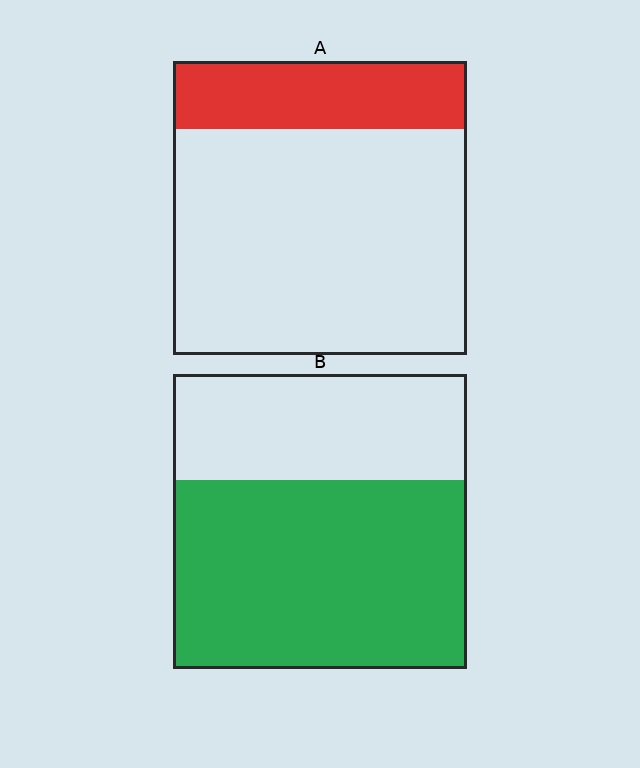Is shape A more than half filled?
No.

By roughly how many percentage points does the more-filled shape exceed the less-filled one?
By roughly 40 percentage points (B over A).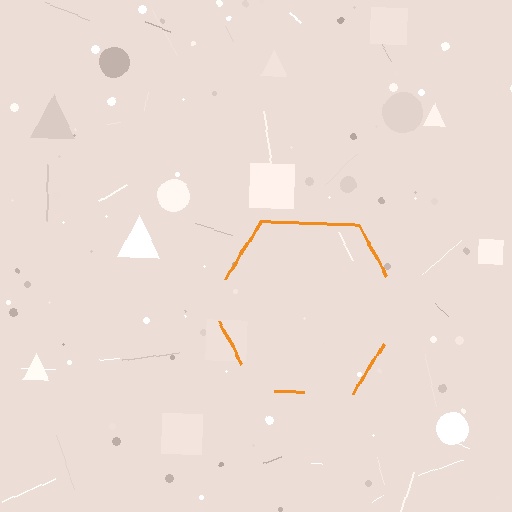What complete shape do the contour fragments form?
The contour fragments form a hexagon.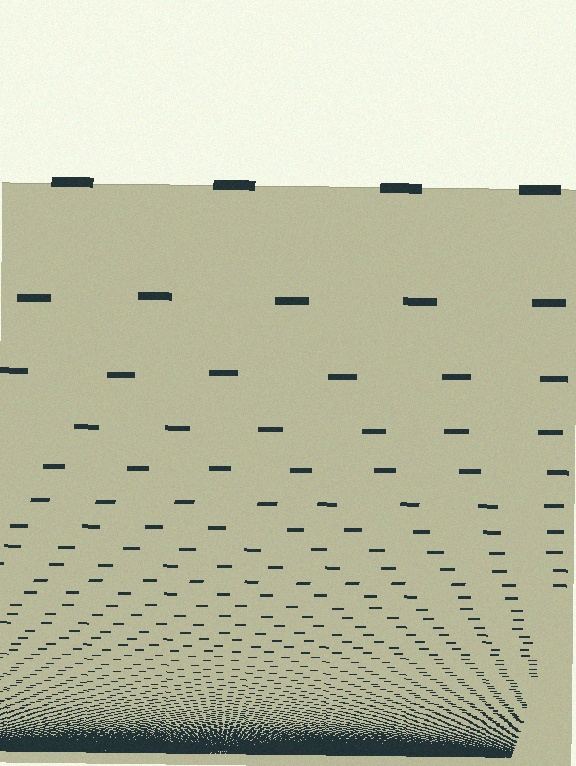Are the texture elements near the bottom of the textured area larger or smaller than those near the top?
Smaller. The gradient is inverted — elements near the bottom are smaller and denser.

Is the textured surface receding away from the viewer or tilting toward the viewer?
The surface appears to tilt toward the viewer. Texture elements get larger and sparser toward the top.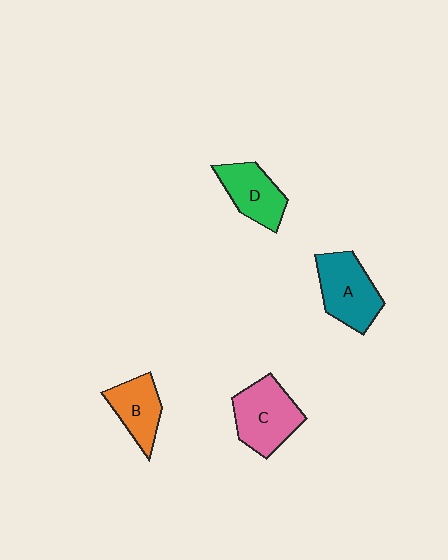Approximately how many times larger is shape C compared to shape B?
Approximately 1.4 times.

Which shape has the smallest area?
Shape B (orange).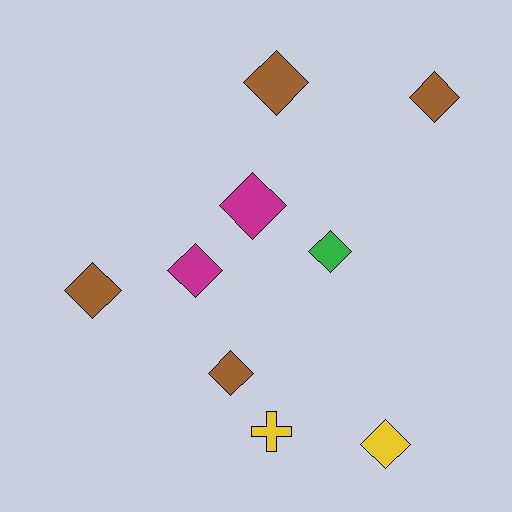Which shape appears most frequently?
Diamond, with 8 objects.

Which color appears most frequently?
Brown, with 4 objects.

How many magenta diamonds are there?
There are 2 magenta diamonds.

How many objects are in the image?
There are 9 objects.